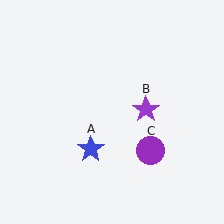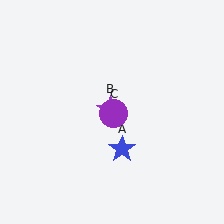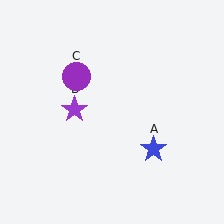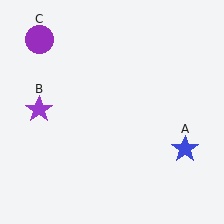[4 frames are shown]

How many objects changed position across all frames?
3 objects changed position: blue star (object A), purple star (object B), purple circle (object C).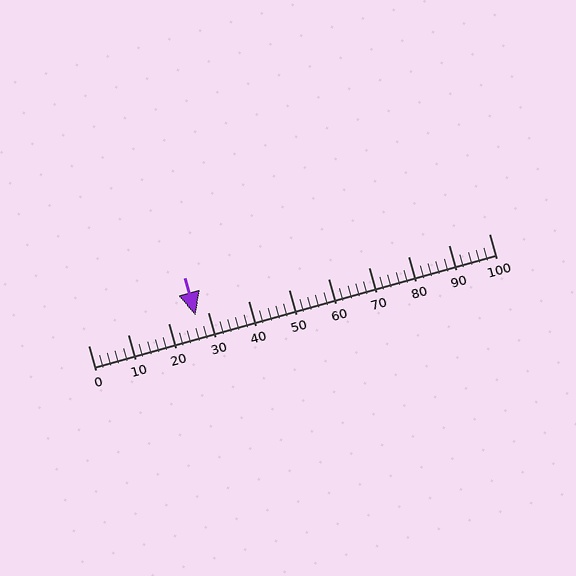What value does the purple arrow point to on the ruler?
The purple arrow points to approximately 27.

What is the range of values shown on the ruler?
The ruler shows values from 0 to 100.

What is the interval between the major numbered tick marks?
The major tick marks are spaced 10 units apart.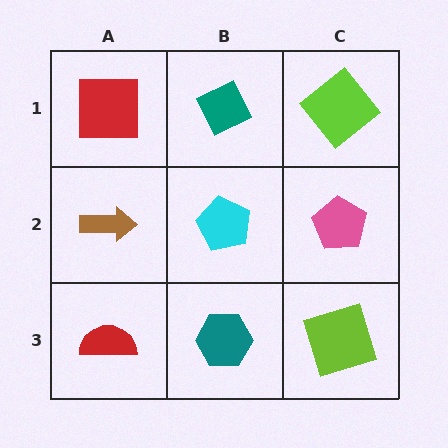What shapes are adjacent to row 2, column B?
A teal diamond (row 1, column B), a teal hexagon (row 3, column B), a brown arrow (row 2, column A), a pink pentagon (row 2, column C).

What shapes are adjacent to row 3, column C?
A pink pentagon (row 2, column C), a teal hexagon (row 3, column B).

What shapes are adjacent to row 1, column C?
A pink pentagon (row 2, column C), a teal diamond (row 1, column B).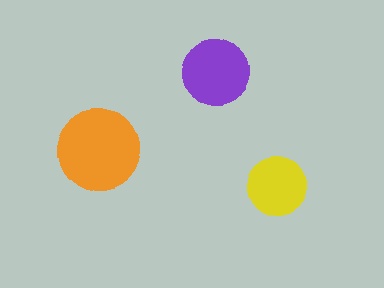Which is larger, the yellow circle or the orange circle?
The orange one.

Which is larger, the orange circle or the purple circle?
The orange one.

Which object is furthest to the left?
The orange circle is leftmost.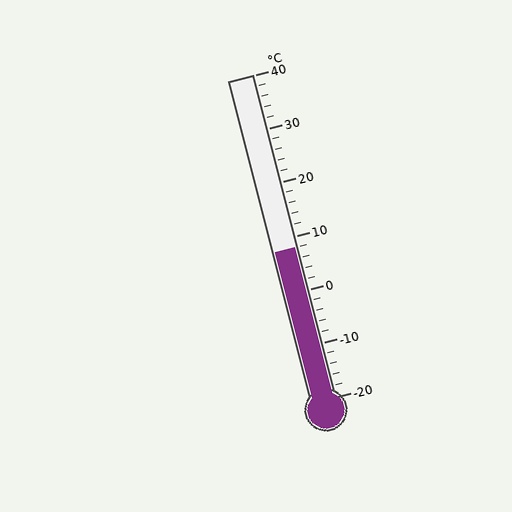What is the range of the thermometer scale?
The thermometer scale ranges from -20°C to 40°C.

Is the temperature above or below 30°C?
The temperature is below 30°C.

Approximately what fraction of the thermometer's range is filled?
The thermometer is filled to approximately 45% of its range.